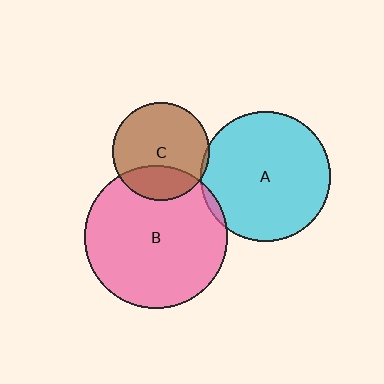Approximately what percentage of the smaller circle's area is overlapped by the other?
Approximately 25%.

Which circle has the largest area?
Circle B (pink).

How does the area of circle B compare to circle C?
Approximately 2.1 times.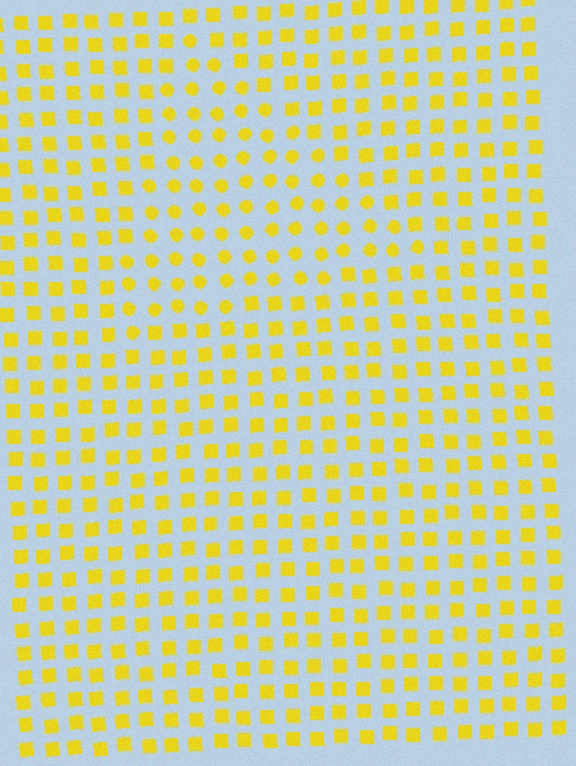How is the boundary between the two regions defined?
The boundary is defined by a change in element shape: circles inside vs. squares outside. All elements share the same color and spacing.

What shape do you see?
I see a triangle.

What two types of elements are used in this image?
The image uses circles inside the triangle region and squares outside it.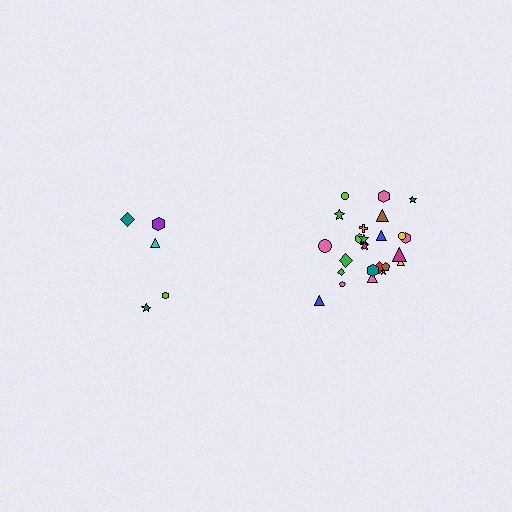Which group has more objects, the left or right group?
The right group.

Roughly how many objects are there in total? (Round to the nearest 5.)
Roughly 30 objects in total.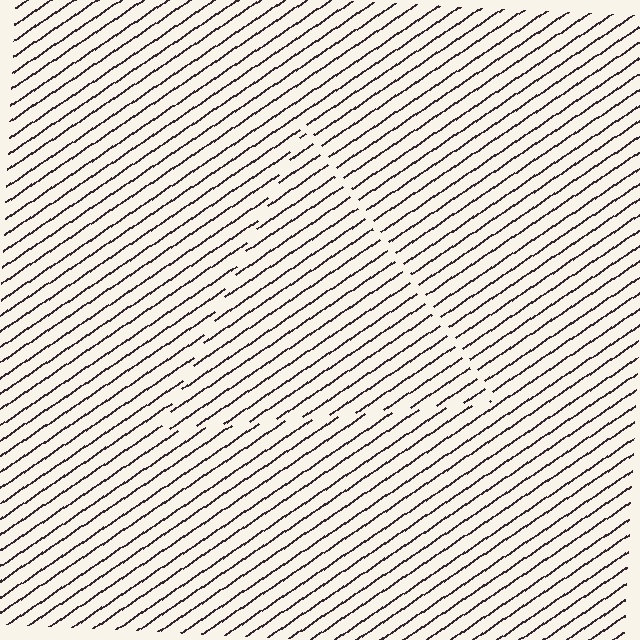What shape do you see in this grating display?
An illusory triangle. The interior of the shape contains the same grating, shifted by half a period — the contour is defined by the phase discontinuity where line-ends from the inner and outer gratings abut.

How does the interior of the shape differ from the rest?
The interior of the shape contains the same grating, shifted by half a period — the contour is defined by the phase discontinuity where line-ends from the inner and outer gratings abut.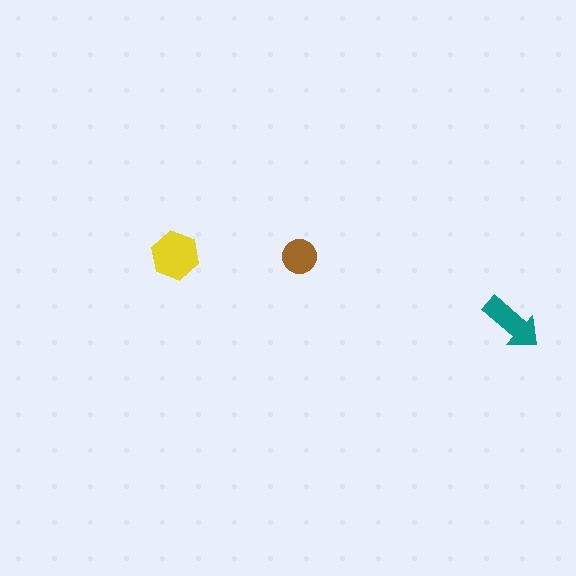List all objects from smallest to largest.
The brown circle, the teal arrow, the yellow hexagon.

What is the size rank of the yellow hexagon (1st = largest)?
1st.